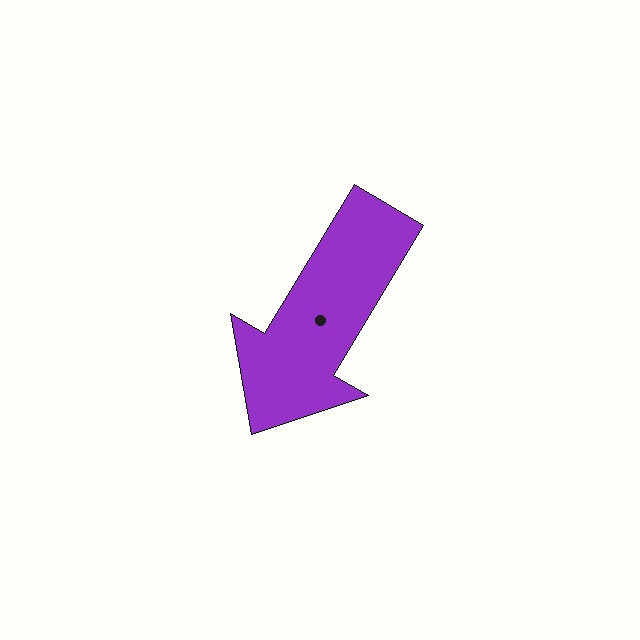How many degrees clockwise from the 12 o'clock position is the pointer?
Approximately 211 degrees.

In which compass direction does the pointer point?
Southwest.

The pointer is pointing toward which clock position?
Roughly 7 o'clock.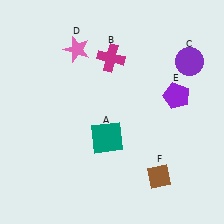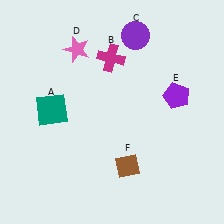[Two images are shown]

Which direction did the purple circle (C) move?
The purple circle (C) moved left.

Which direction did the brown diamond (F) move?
The brown diamond (F) moved left.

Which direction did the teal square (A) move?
The teal square (A) moved left.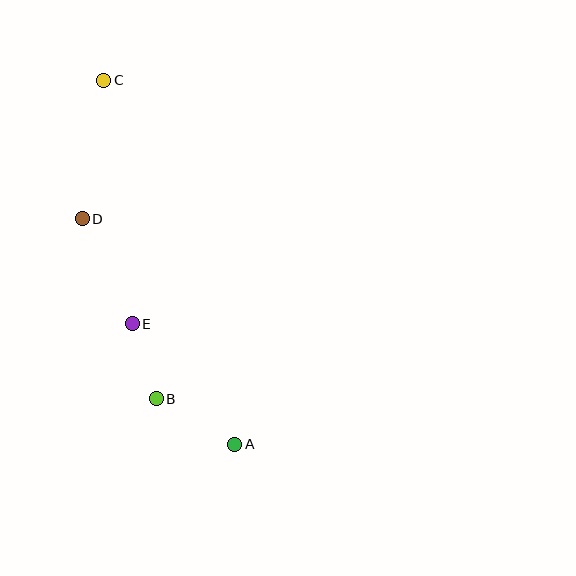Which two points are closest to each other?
Points B and E are closest to each other.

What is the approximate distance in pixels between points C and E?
The distance between C and E is approximately 245 pixels.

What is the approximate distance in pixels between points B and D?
The distance between B and D is approximately 195 pixels.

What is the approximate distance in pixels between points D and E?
The distance between D and E is approximately 116 pixels.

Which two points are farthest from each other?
Points A and C are farthest from each other.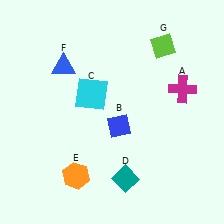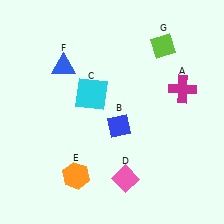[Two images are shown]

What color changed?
The diamond (D) changed from teal in Image 1 to pink in Image 2.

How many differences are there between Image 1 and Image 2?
There is 1 difference between the two images.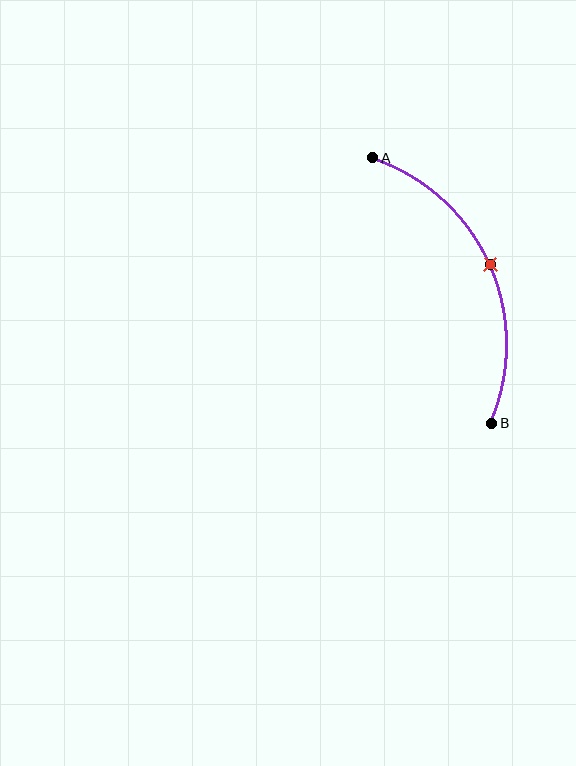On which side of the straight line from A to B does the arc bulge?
The arc bulges to the right of the straight line connecting A and B.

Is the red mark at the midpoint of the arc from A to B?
Yes. The red mark lies on the arc at equal arc-length from both A and B — it is the arc midpoint.